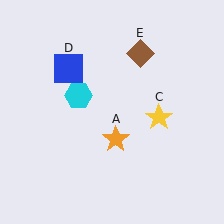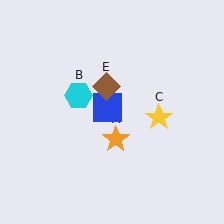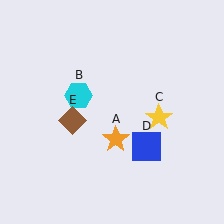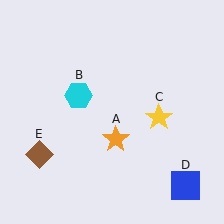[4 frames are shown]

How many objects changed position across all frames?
2 objects changed position: blue square (object D), brown diamond (object E).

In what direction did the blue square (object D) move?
The blue square (object D) moved down and to the right.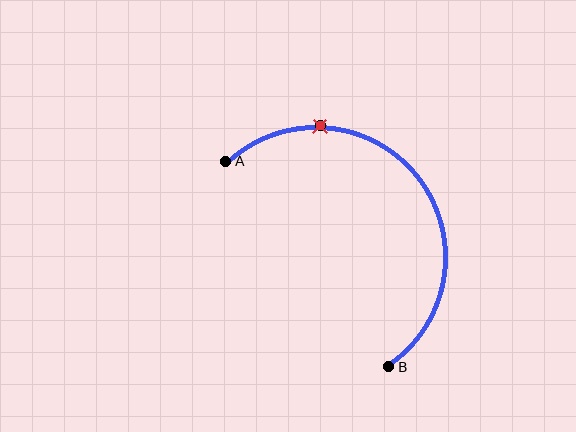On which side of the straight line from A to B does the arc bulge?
The arc bulges above and to the right of the straight line connecting A and B.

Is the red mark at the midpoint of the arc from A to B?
No. The red mark lies on the arc but is closer to endpoint A. The arc midpoint would be at the point on the curve equidistant along the arc from both A and B.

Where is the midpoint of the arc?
The arc midpoint is the point on the curve farthest from the straight line joining A and B. It sits above and to the right of that line.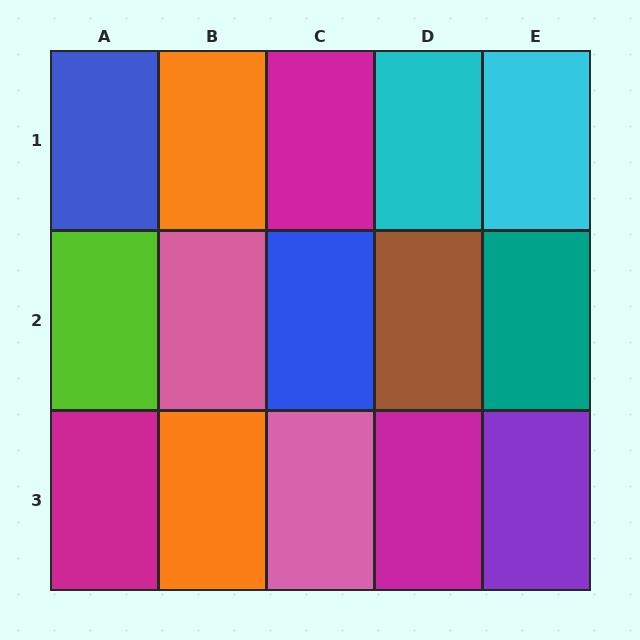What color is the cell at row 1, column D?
Cyan.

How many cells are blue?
2 cells are blue.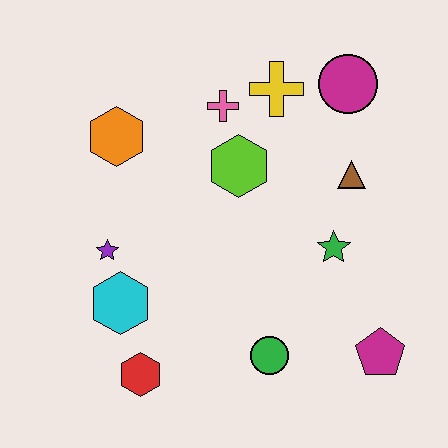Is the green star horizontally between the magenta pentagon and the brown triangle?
No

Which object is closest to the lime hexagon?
The pink cross is closest to the lime hexagon.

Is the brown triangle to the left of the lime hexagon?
No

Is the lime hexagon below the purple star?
No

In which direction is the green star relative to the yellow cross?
The green star is below the yellow cross.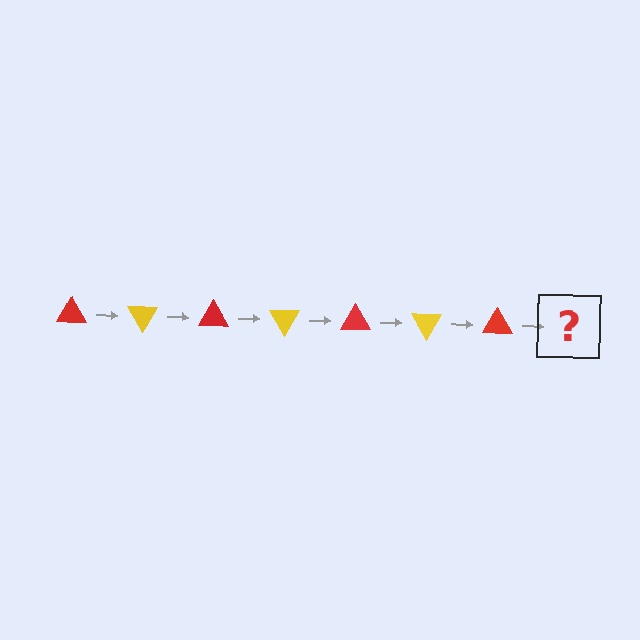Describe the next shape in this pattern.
It should be a yellow triangle, rotated 420 degrees from the start.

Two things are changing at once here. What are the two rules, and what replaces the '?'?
The two rules are that it rotates 60 degrees each step and the color cycles through red and yellow. The '?' should be a yellow triangle, rotated 420 degrees from the start.